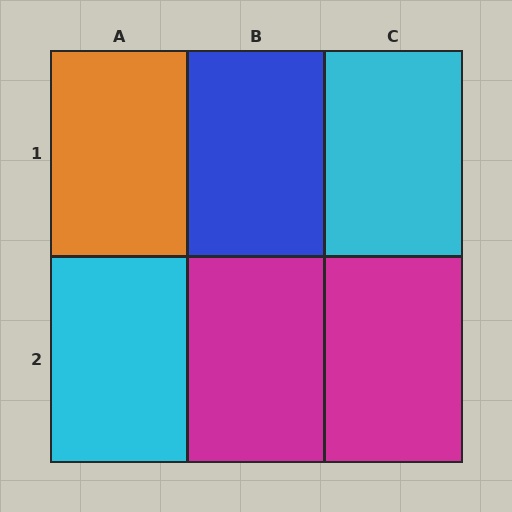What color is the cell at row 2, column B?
Magenta.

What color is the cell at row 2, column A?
Cyan.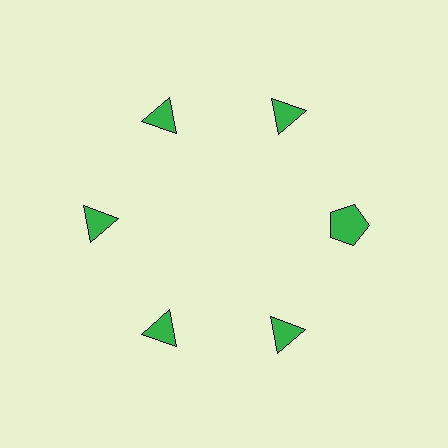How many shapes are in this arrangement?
There are 6 shapes arranged in a ring pattern.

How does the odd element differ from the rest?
It has a different shape: pentagon instead of triangle.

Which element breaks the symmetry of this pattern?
The green pentagon at roughly the 3 o'clock position breaks the symmetry. All other shapes are green triangles.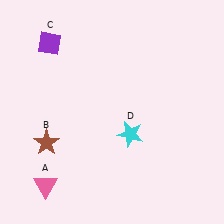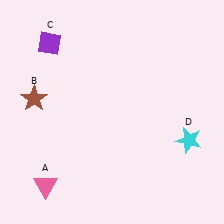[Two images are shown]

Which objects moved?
The objects that moved are: the brown star (B), the cyan star (D).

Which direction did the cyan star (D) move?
The cyan star (D) moved right.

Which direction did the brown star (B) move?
The brown star (B) moved up.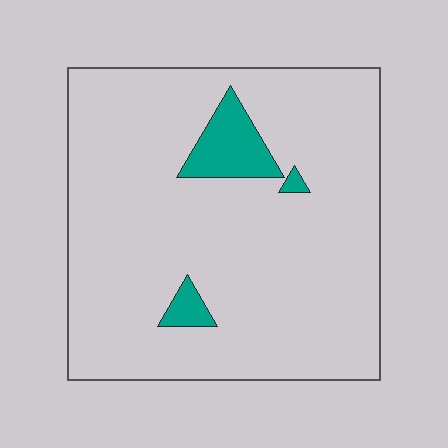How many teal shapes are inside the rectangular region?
3.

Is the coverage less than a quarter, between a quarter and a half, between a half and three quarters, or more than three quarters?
Less than a quarter.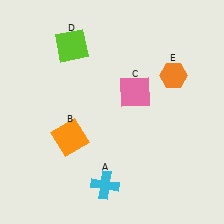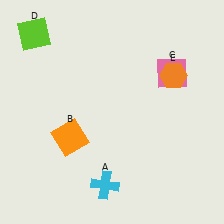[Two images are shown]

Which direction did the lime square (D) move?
The lime square (D) moved left.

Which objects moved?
The objects that moved are: the pink square (C), the lime square (D).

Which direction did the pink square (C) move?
The pink square (C) moved right.